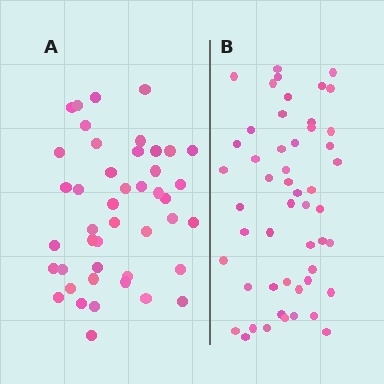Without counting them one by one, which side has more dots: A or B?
Region B (the right region) has more dots.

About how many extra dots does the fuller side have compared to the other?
Region B has roughly 8 or so more dots than region A.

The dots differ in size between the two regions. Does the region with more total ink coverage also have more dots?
No. Region A has more total ink coverage because its dots are larger, but region B actually contains more individual dots. Total area can be misleading — the number of items is what matters here.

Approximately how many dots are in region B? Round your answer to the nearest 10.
About 50 dots. (The exact count is 51, which rounds to 50.)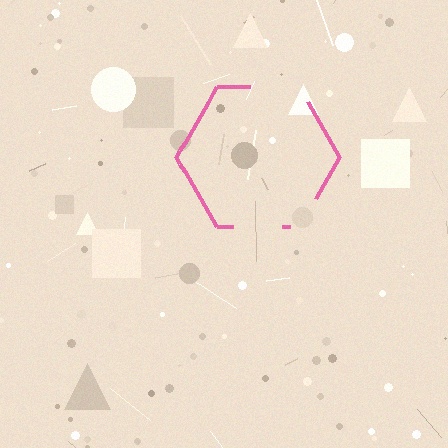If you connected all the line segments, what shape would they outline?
They would outline a hexagon.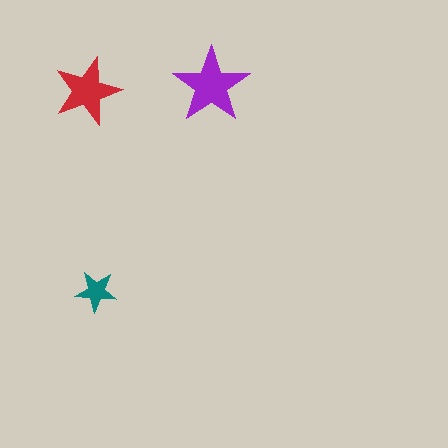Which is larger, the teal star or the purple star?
The purple one.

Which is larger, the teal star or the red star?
The red one.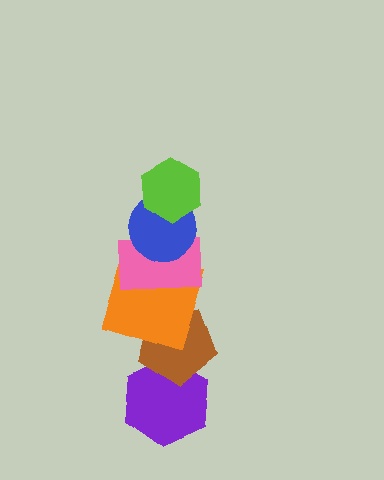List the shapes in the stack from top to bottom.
From top to bottom: the lime hexagon, the blue circle, the pink rectangle, the orange square, the brown pentagon, the purple hexagon.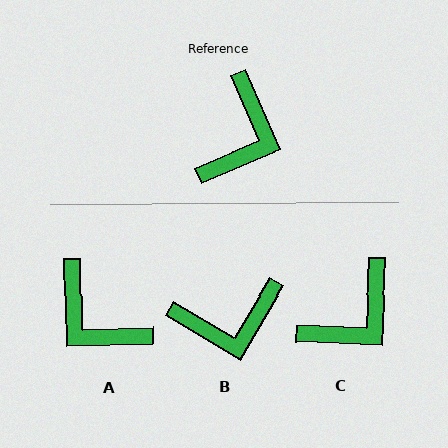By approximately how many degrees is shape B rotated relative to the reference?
Approximately 54 degrees clockwise.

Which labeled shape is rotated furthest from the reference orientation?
A, about 112 degrees away.